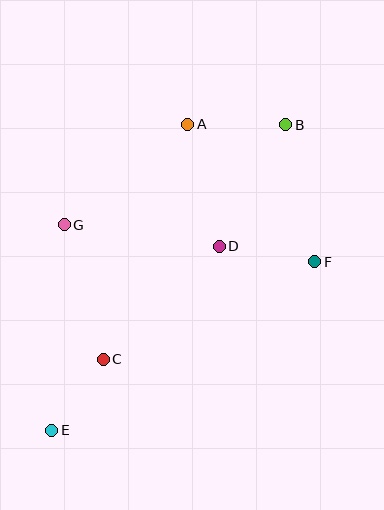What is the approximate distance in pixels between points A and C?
The distance between A and C is approximately 250 pixels.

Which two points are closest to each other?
Points C and E are closest to each other.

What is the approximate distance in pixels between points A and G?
The distance between A and G is approximately 159 pixels.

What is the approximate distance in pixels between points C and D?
The distance between C and D is approximately 162 pixels.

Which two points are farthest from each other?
Points B and E are farthest from each other.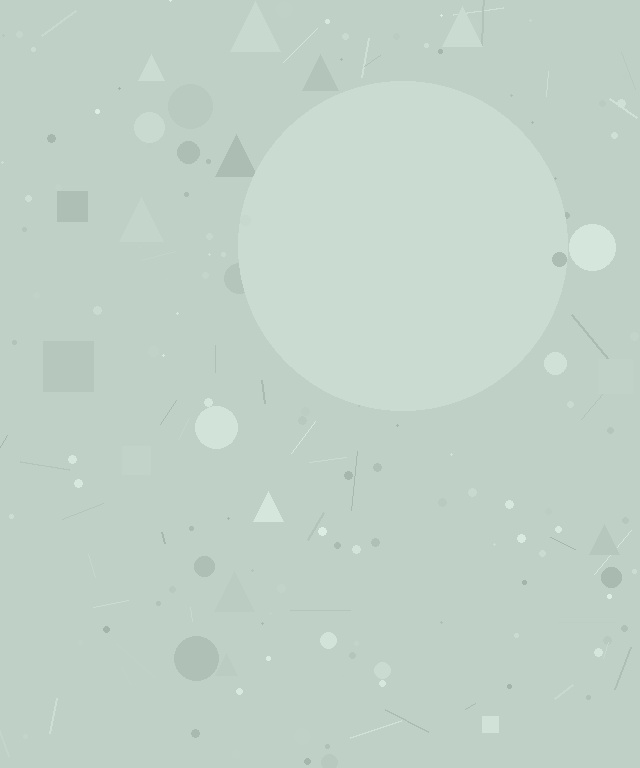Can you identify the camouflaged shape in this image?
The camouflaged shape is a circle.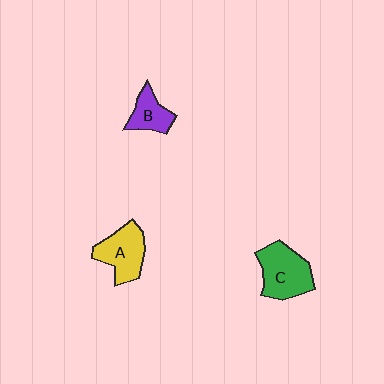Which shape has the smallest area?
Shape B (purple).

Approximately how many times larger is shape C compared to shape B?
Approximately 1.7 times.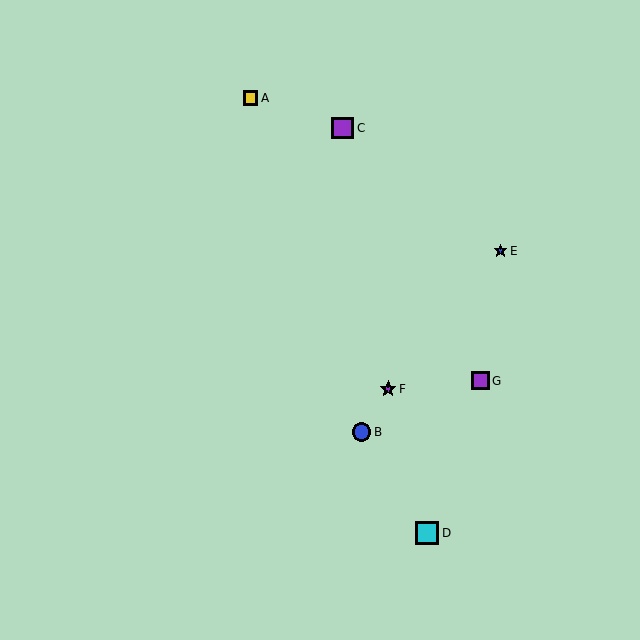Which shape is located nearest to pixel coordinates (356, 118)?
The purple square (labeled C) at (343, 128) is nearest to that location.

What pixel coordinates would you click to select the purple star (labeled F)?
Click at (388, 389) to select the purple star F.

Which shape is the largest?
The cyan square (labeled D) is the largest.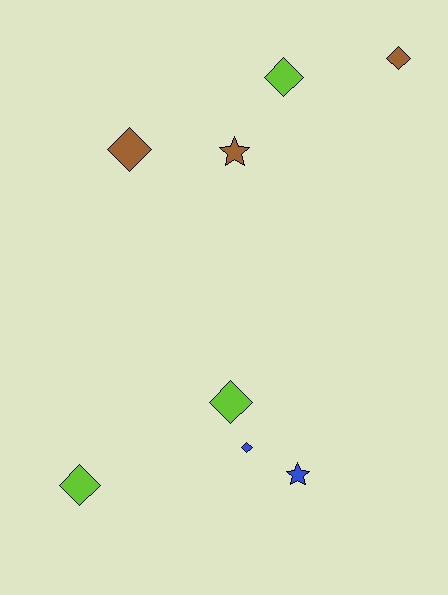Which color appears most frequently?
Lime, with 3 objects.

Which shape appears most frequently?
Diamond, with 6 objects.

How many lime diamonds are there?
There are 3 lime diamonds.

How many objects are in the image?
There are 8 objects.